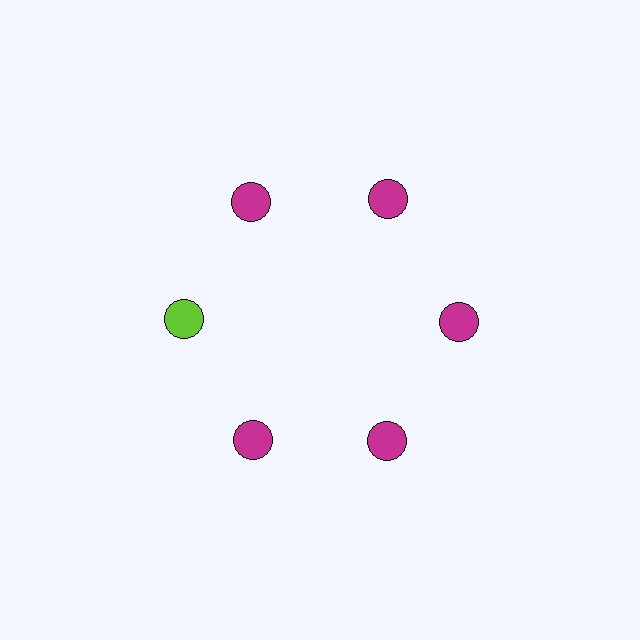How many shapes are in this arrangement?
There are 6 shapes arranged in a ring pattern.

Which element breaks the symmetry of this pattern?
The lime circle at roughly the 9 o'clock position breaks the symmetry. All other shapes are magenta circles.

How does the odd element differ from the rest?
It has a different color: lime instead of magenta.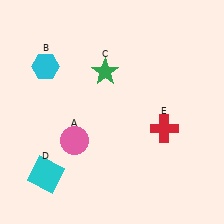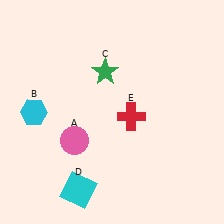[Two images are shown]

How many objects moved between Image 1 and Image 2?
3 objects moved between the two images.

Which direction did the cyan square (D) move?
The cyan square (D) moved right.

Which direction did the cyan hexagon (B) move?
The cyan hexagon (B) moved down.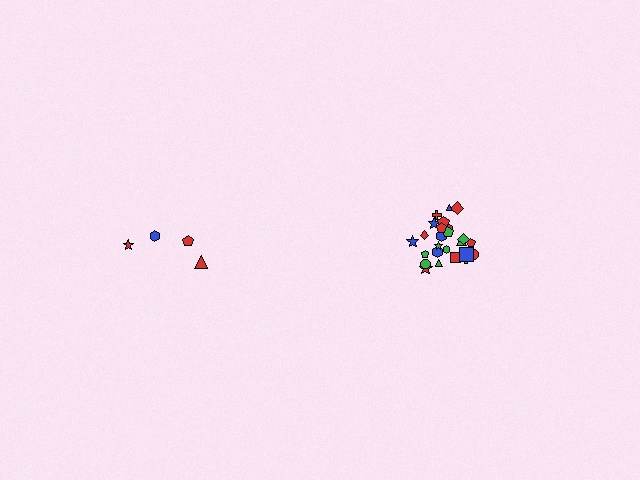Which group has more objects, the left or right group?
The right group.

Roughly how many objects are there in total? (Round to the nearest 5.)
Roughly 30 objects in total.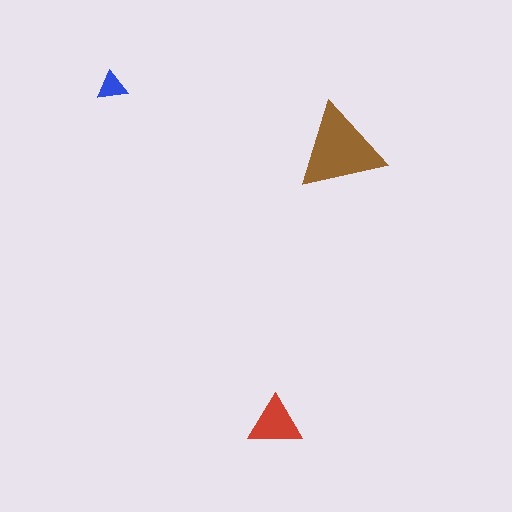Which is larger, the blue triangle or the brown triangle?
The brown one.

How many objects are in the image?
There are 3 objects in the image.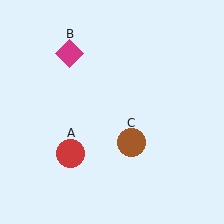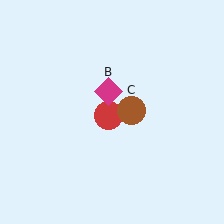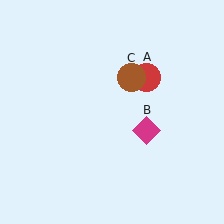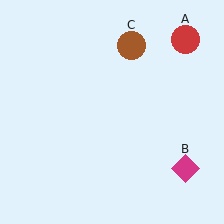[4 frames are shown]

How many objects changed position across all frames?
3 objects changed position: red circle (object A), magenta diamond (object B), brown circle (object C).